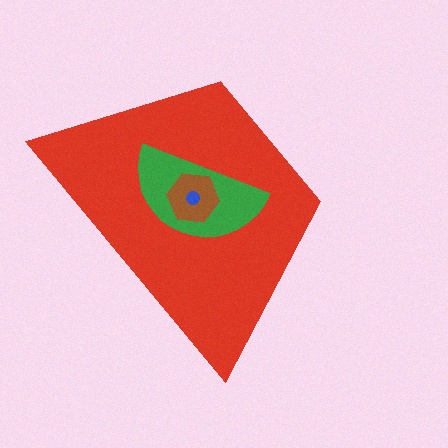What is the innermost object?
The blue circle.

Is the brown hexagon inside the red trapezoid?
Yes.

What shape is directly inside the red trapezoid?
The green semicircle.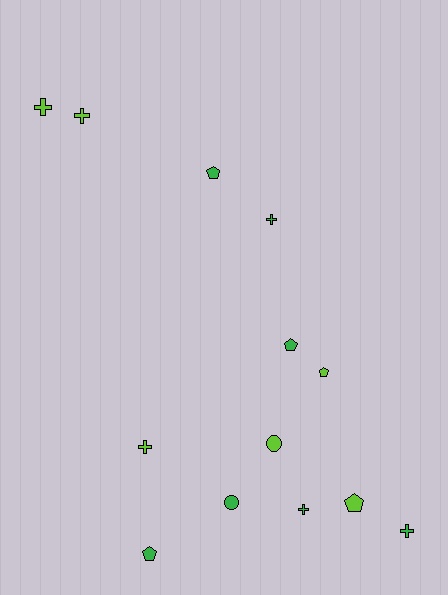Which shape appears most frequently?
Cross, with 6 objects.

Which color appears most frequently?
Green, with 7 objects.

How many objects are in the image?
There are 13 objects.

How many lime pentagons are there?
There are 2 lime pentagons.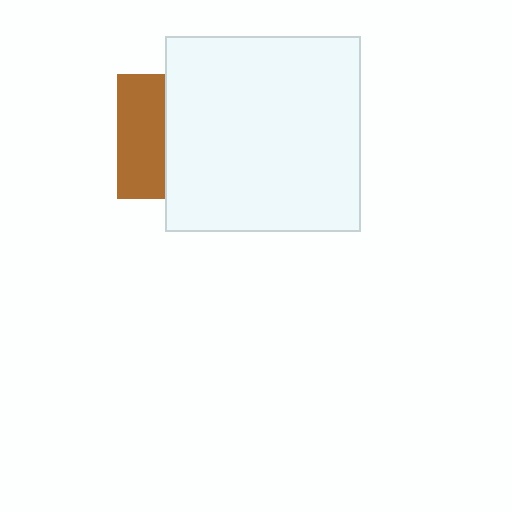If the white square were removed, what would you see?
You would see the complete brown square.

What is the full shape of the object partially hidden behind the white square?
The partially hidden object is a brown square.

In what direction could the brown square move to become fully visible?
The brown square could move left. That would shift it out from behind the white square entirely.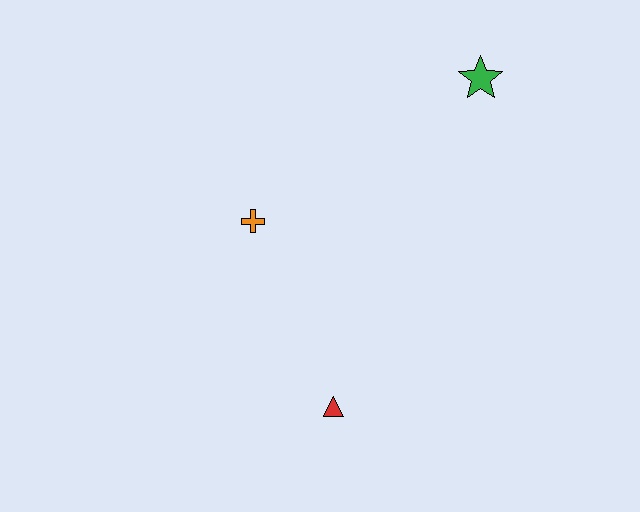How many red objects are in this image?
There is 1 red object.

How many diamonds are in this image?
There are no diamonds.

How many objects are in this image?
There are 3 objects.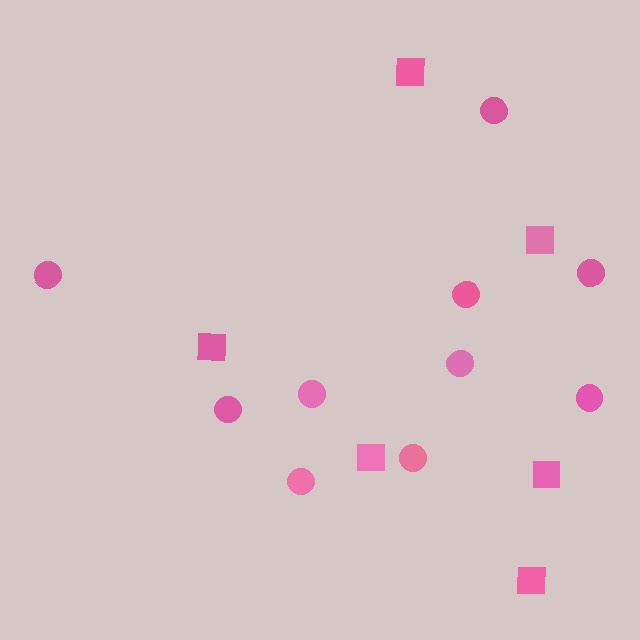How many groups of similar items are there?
There are 2 groups: one group of squares (6) and one group of circles (10).